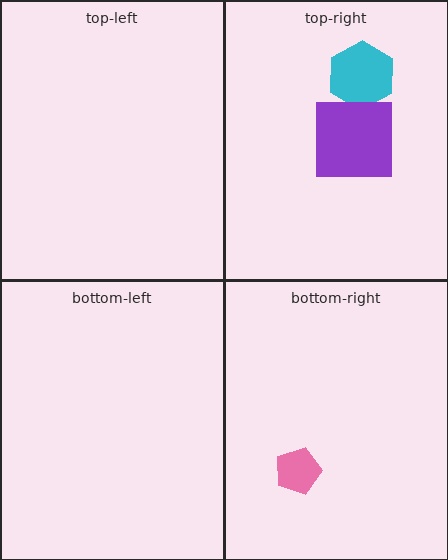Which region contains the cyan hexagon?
The top-right region.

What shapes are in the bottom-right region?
The pink pentagon.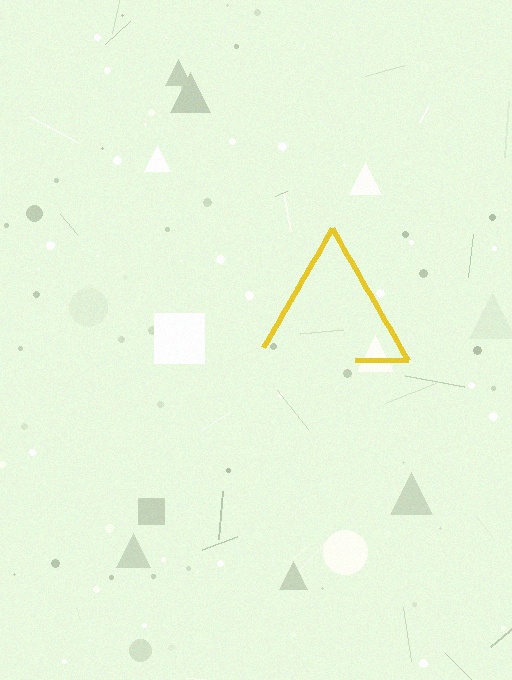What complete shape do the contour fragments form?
The contour fragments form a triangle.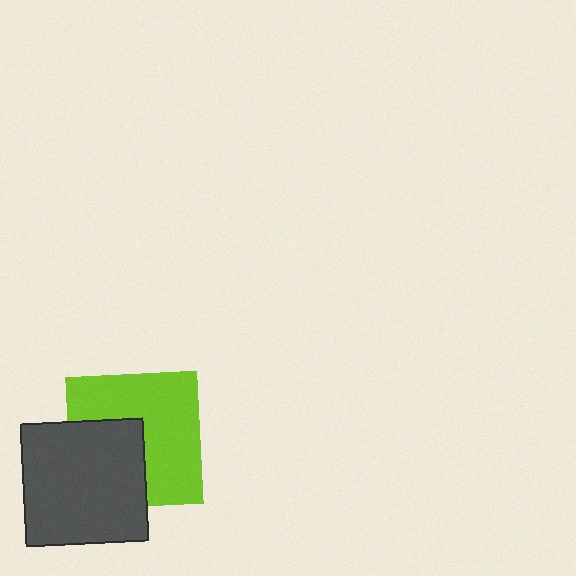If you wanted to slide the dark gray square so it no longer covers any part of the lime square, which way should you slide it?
Slide it toward the lower-left — that is the most direct way to separate the two shapes.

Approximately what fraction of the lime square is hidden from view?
Roughly 39% of the lime square is hidden behind the dark gray square.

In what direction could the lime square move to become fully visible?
The lime square could move toward the upper-right. That would shift it out from behind the dark gray square entirely.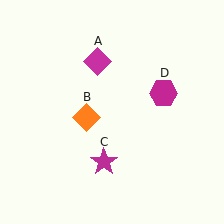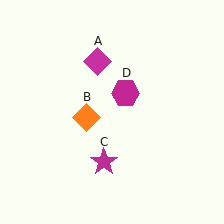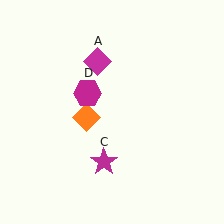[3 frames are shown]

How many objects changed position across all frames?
1 object changed position: magenta hexagon (object D).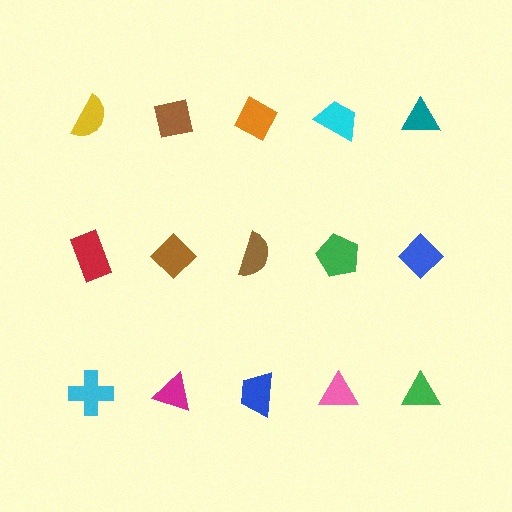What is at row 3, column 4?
A pink triangle.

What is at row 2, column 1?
A red rectangle.